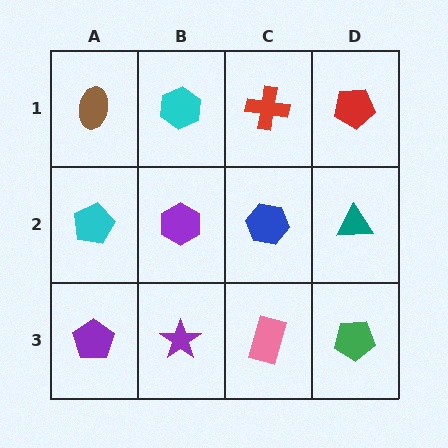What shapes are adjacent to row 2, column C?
A red cross (row 1, column C), a pink rectangle (row 3, column C), a purple hexagon (row 2, column B), a teal triangle (row 2, column D).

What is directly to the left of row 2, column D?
A blue hexagon.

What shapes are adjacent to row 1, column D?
A teal triangle (row 2, column D), a red cross (row 1, column C).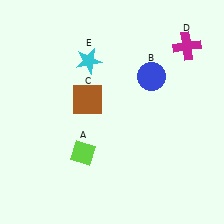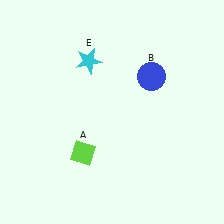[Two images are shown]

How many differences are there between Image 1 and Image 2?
There are 2 differences between the two images.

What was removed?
The brown square (C), the magenta cross (D) were removed in Image 2.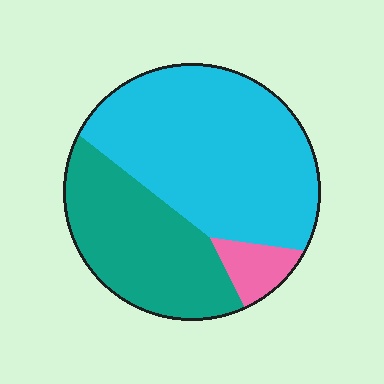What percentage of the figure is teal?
Teal takes up about one third (1/3) of the figure.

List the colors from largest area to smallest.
From largest to smallest: cyan, teal, pink.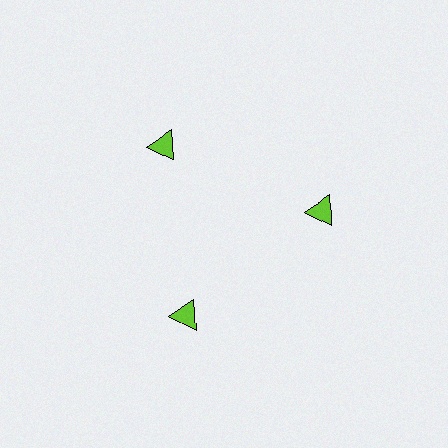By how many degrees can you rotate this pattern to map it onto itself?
The pattern maps onto itself every 120 degrees of rotation.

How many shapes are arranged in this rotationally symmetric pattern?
There are 3 shapes, arranged in 3 groups of 1.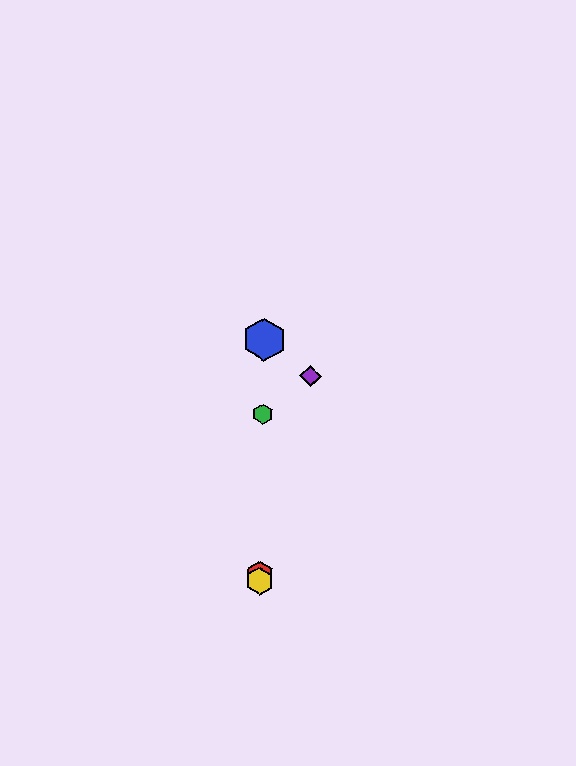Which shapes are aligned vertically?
The red hexagon, the blue hexagon, the green hexagon, the yellow hexagon are aligned vertically.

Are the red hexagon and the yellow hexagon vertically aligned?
Yes, both are at x≈260.